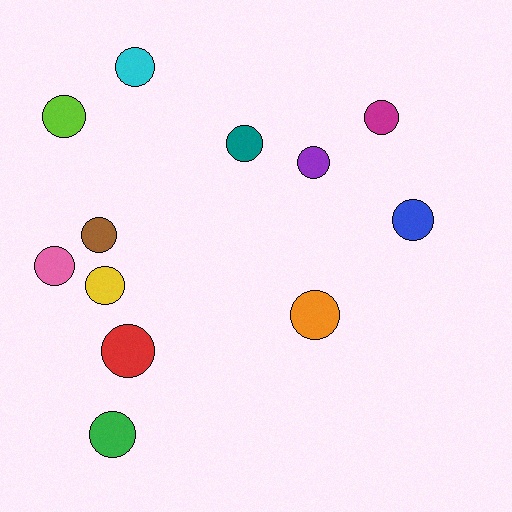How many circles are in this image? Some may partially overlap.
There are 12 circles.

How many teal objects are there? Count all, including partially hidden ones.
There is 1 teal object.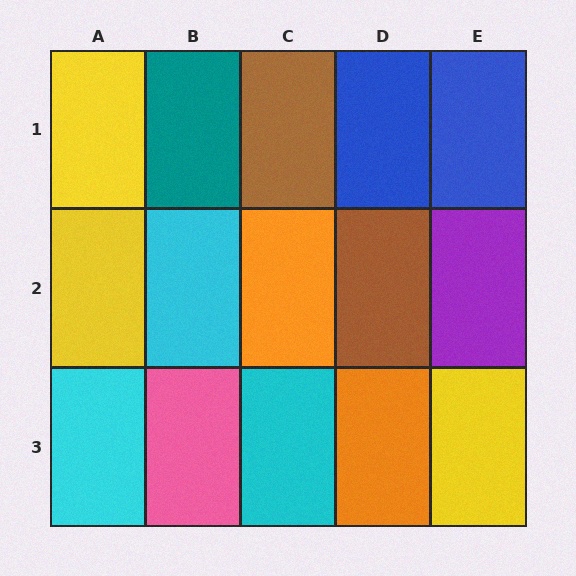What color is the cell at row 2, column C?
Orange.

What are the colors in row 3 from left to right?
Cyan, pink, cyan, orange, yellow.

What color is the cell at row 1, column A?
Yellow.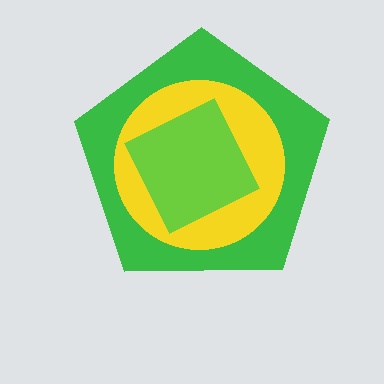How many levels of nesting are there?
3.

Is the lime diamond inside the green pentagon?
Yes.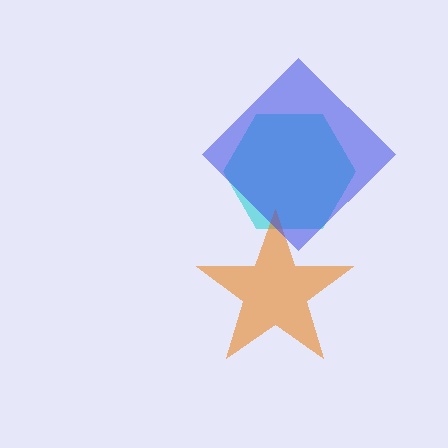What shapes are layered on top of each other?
The layered shapes are: a cyan hexagon, an orange star, a blue diamond.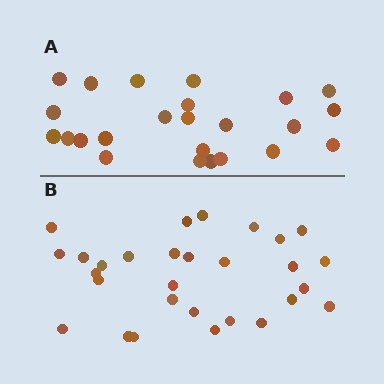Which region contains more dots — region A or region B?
Region B (the bottom region) has more dots.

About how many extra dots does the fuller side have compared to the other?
Region B has about 5 more dots than region A.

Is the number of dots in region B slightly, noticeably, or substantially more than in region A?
Region B has only slightly more — the two regions are fairly close. The ratio is roughly 1.2 to 1.